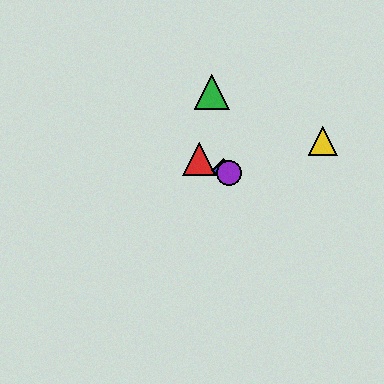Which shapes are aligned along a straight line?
The red triangle, the blue diamond, the purple circle are aligned along a straight line.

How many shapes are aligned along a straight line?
3 shapes (the red triangle, the blue diamond, the purple circle) are aligned along a straight line.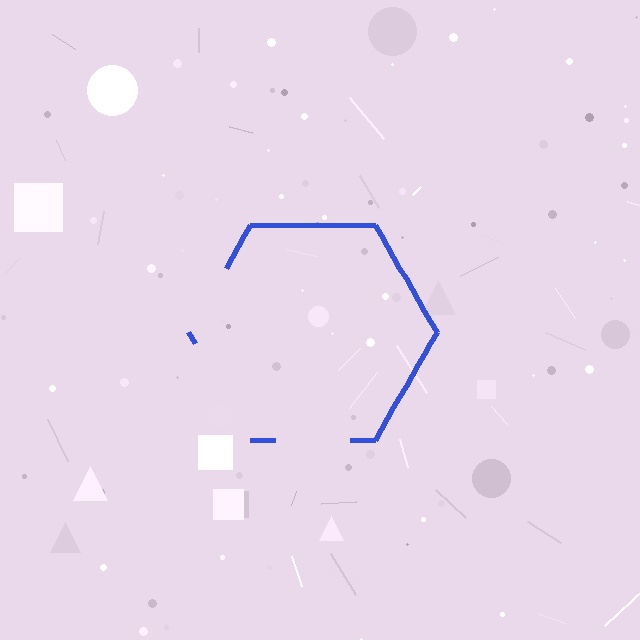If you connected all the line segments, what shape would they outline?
They would outline a hexagon.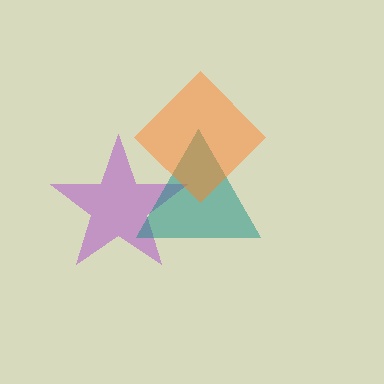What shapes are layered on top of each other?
The layered shapes are: a purple star, a teal triangle, an orange diamond.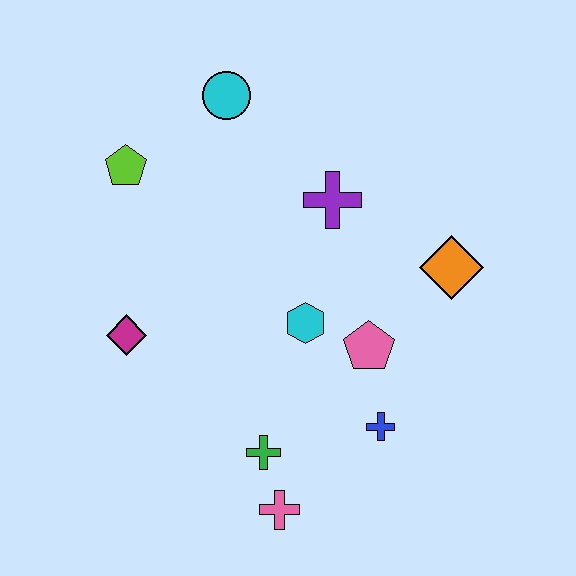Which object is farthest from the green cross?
The cyan circle is farthest from the green cross.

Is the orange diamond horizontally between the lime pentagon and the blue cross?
No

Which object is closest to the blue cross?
The pink pentagon is closest to the blue cross.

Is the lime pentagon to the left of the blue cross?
Yes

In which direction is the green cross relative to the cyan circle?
The green cross is below the cyan circle.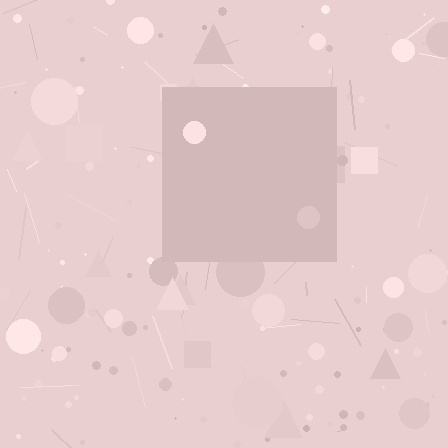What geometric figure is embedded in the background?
A square is embedded in the background.